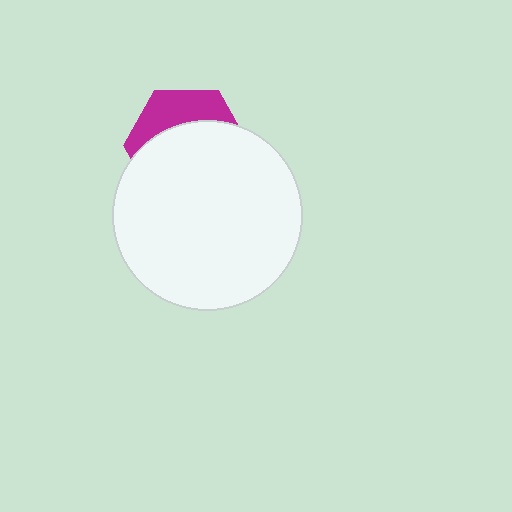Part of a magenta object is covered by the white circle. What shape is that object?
It is a hexagon.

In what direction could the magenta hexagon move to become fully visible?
The magenta hexagon could move up. That would shift it out from behind the white circle entirely.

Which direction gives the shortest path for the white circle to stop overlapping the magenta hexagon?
Moving down gives the shortest separation.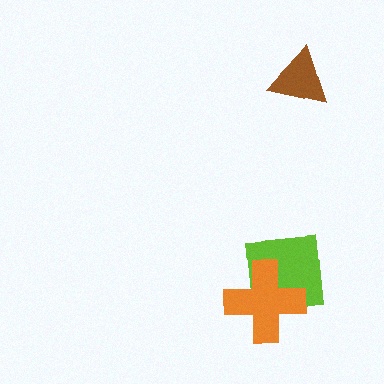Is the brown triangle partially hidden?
No, no other shape covers it.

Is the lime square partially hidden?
Yes, it is partially covered by another shape.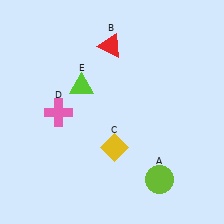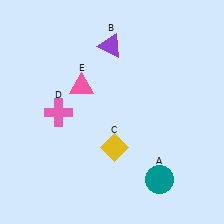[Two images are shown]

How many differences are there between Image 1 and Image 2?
There are 3 differences between the two images.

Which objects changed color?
A changed from lime to teal. B changed from red to purple. E changed from lime to pink.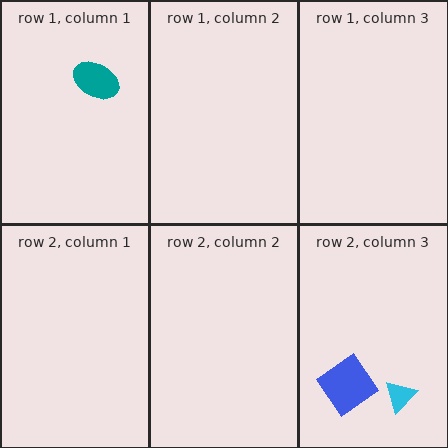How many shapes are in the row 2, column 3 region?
2.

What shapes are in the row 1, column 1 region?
The teal ellipse.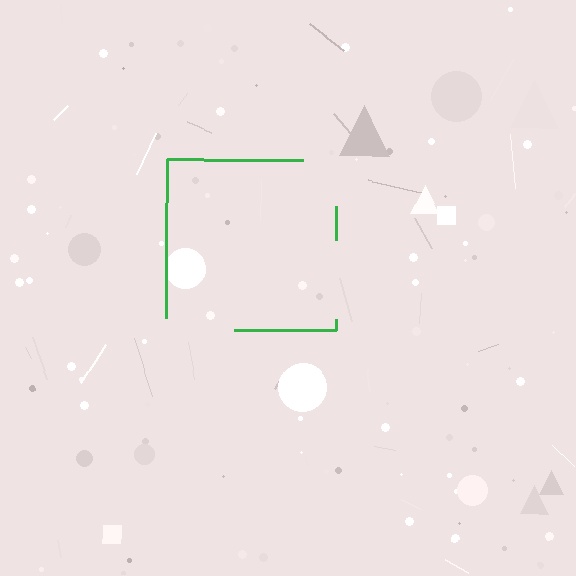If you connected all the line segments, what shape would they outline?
They would outline a square.